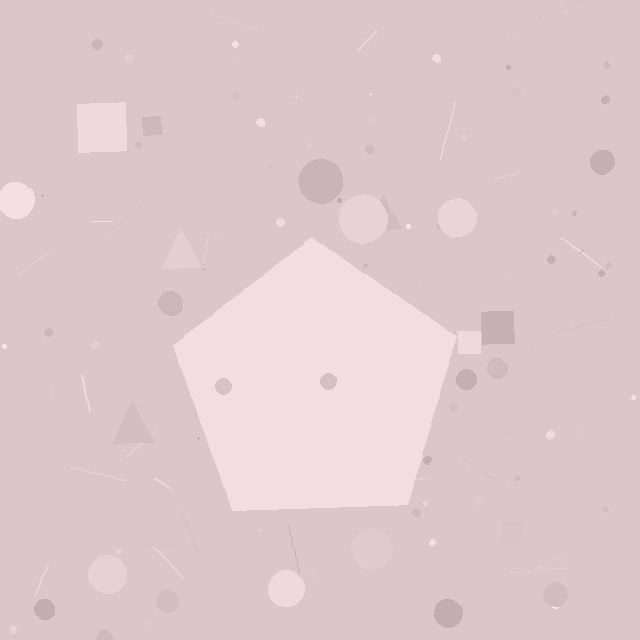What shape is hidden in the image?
A pentagon is hidden in the image.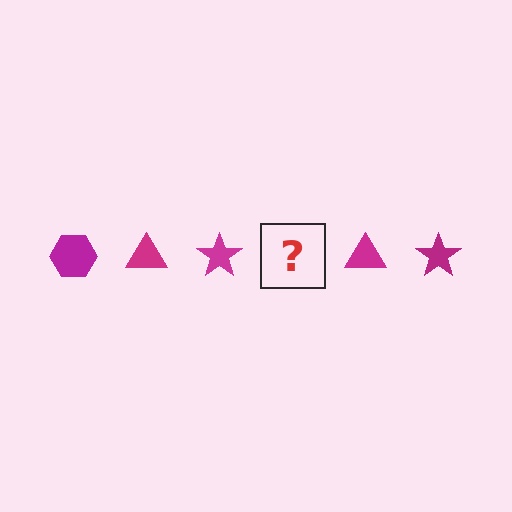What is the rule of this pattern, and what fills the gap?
The rule is that the pattern cycles through hexagon, triangle, star shapes in magenta. The gap should be filled with a magenta hexagon.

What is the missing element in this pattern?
The missing element is a magenta hexagon.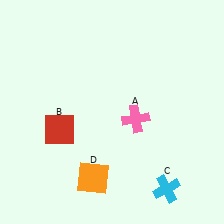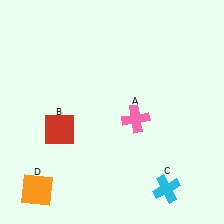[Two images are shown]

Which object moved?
The orange square (D) moved left.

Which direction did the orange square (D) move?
The orange square (D) moved left.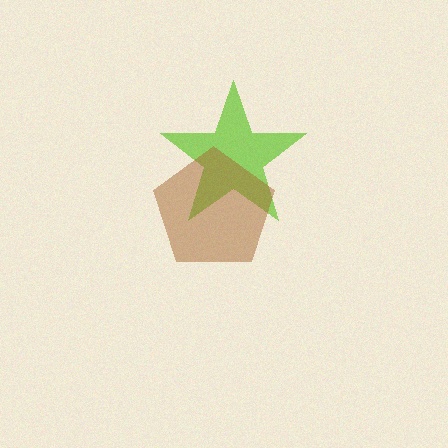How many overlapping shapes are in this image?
There are 2 overlapping shapes in the image.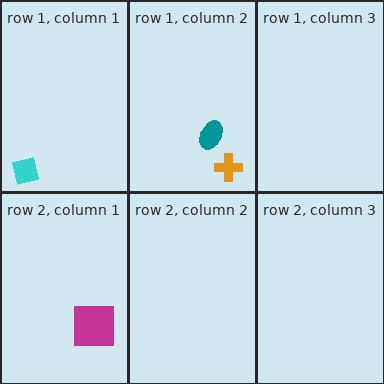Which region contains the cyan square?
The row 1, column 1 region.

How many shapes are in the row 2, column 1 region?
1.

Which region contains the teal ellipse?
The row 1, column 2 region.